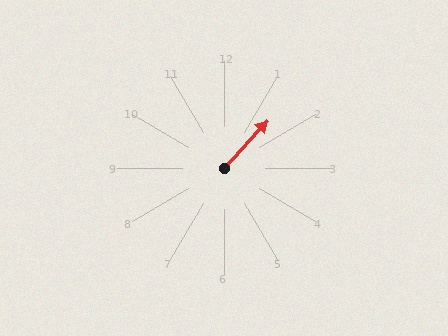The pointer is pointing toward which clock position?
Roughly 1 o'clock.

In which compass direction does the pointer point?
Northeast.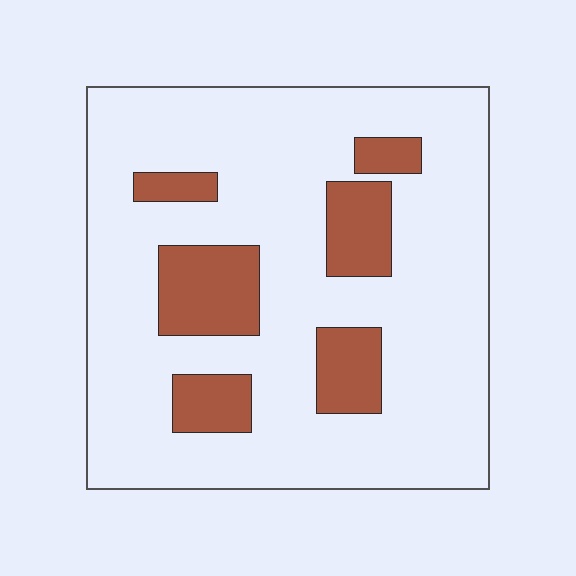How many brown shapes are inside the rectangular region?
6.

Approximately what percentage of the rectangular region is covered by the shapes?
Approximately 20%.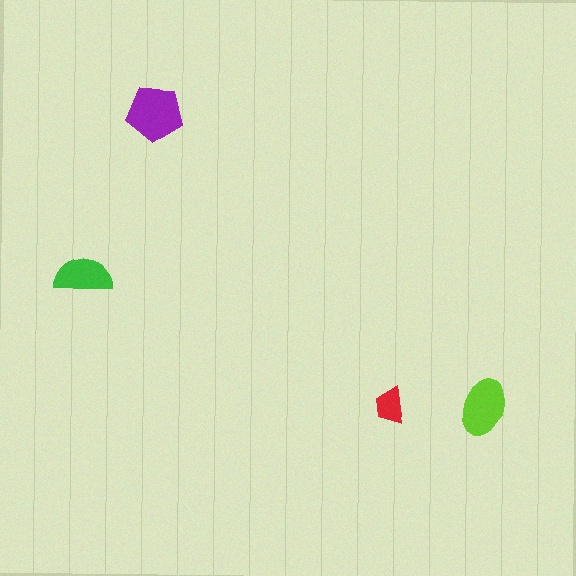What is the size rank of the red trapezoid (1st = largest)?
4th.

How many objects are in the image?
There are 4 objects in the image.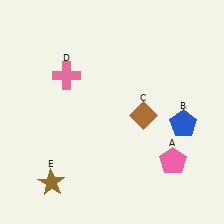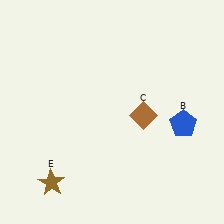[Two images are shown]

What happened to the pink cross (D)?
The pink cross (D) was removed in Image 2. It was in the top-left area of Image 1.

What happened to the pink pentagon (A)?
The pink pentagon (A) was removed in Image 2. It was in the bottom-right area of Image 1.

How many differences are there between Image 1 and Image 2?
There are 2 differences between the two images.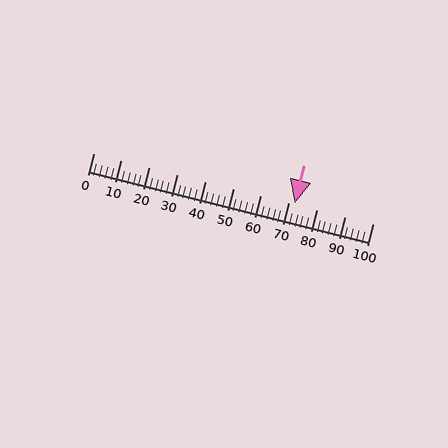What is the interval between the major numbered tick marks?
The major tick marks are spaced 10 units apart.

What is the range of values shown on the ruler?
The ruler shows values from 0 to 100.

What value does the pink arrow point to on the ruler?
The pink arrow points to approximately 72.